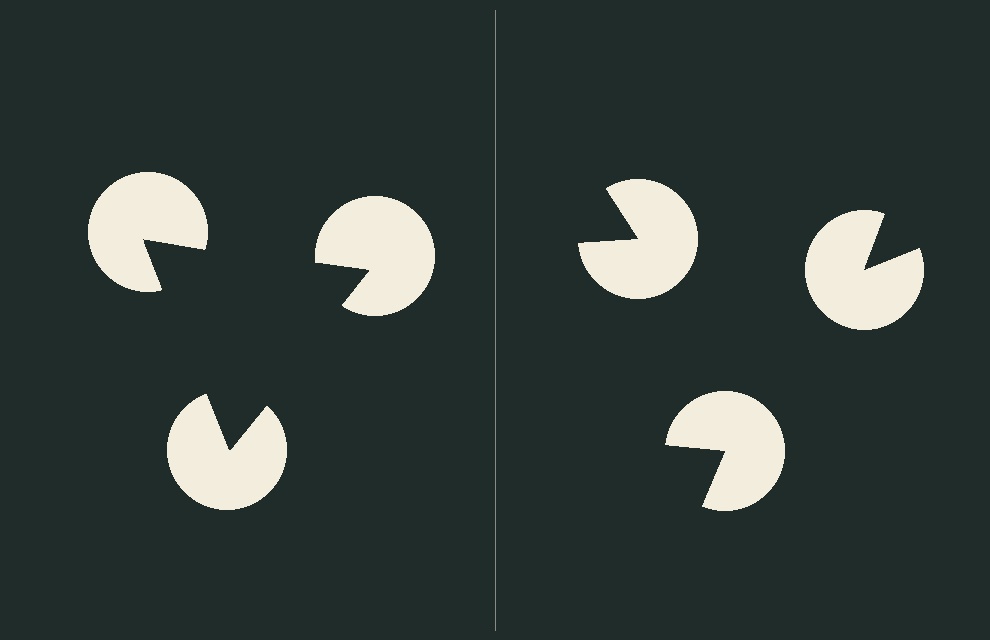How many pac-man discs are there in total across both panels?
6 — 3 on each side.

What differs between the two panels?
The pac-man discs are positioned identically on both sides; only the wedge orientations differ. On the left they align to a triangle; on the right they are misaligned.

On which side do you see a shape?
An illusory triangle appears on the left side. On the right side the wedge cuts are rotated, so no coherent shape forms.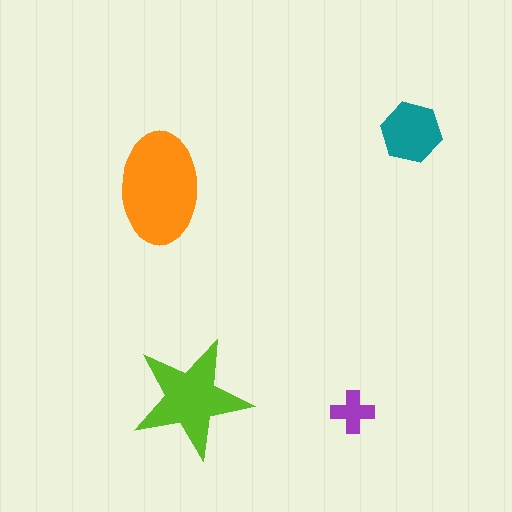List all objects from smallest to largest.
The purple cross, the teal hexagon, the lime star, the orange ellipse.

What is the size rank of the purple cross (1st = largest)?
4th.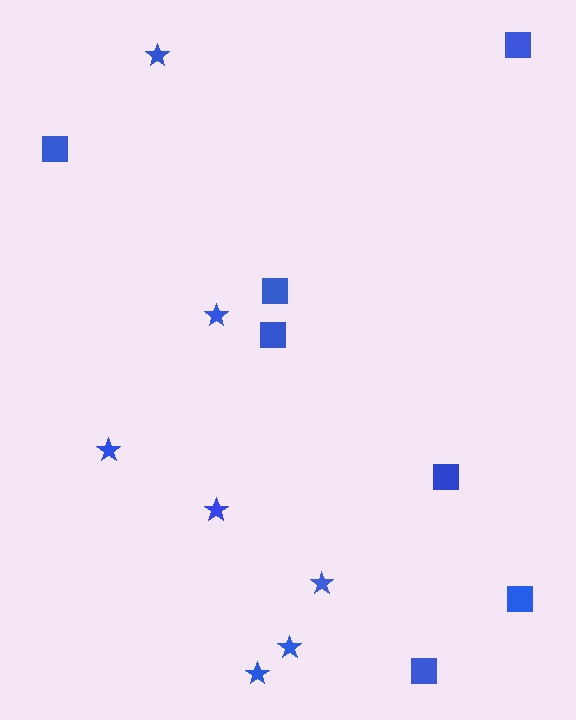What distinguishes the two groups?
There are 2 groups: one group of stars (7) and one group of squares (7).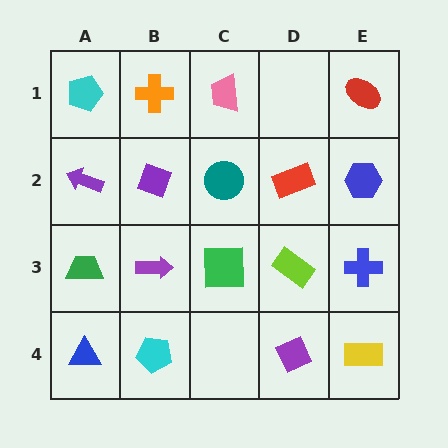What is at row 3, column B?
A purple arrow.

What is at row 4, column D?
A purple diamond.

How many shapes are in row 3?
5 shapes.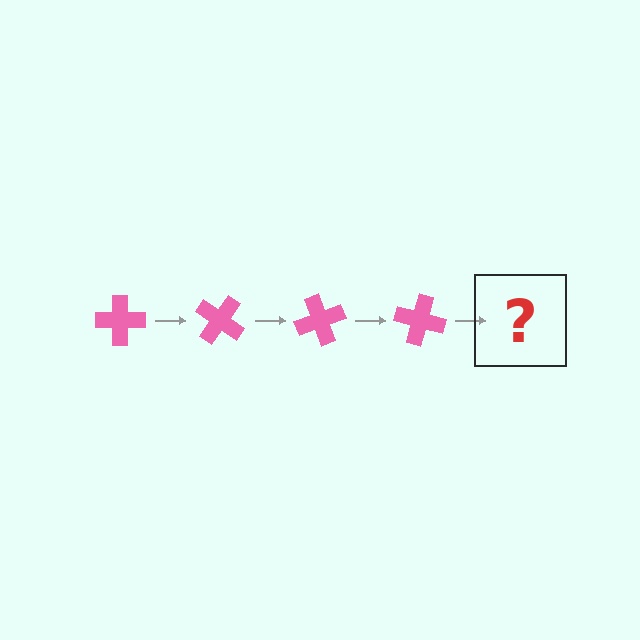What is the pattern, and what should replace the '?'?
The pattern is that the cross rotates 35 degrees each step. The '?' should be a pink cross rotated 140 degrees.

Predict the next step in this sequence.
The next step is a pink cross rotated 140 degrees.